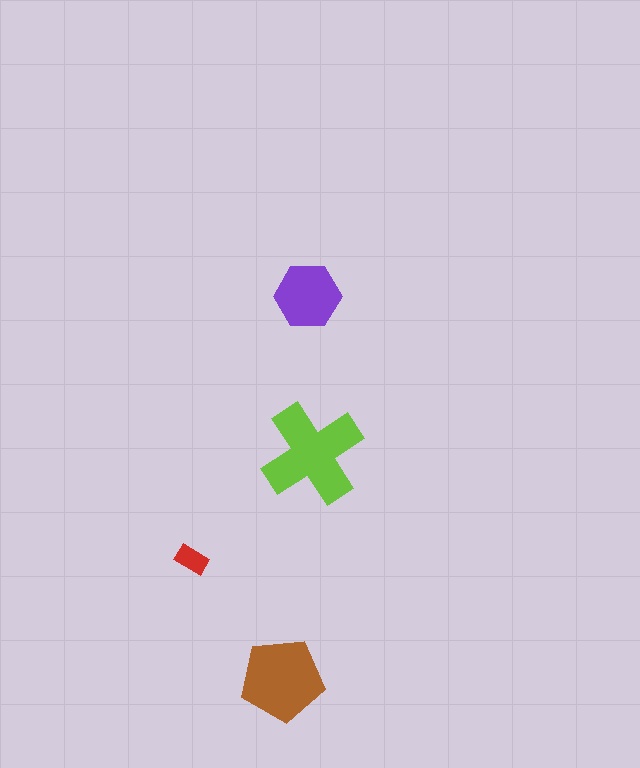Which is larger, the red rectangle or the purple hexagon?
The purple hexagon.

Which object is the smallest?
The red rectangle.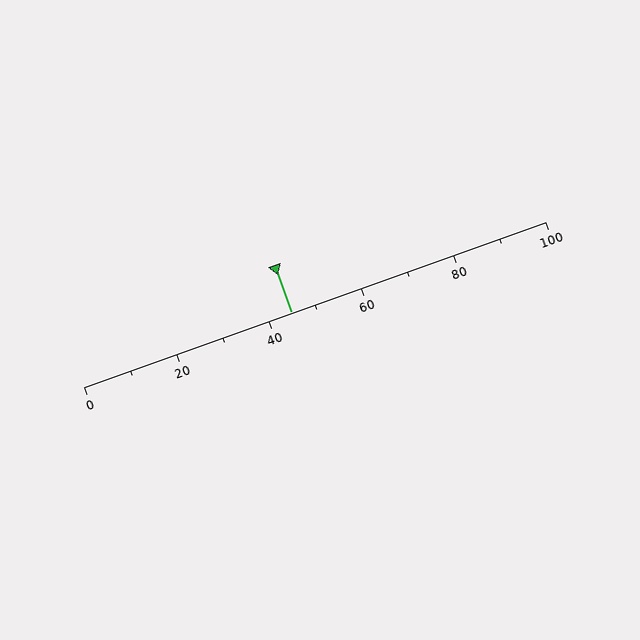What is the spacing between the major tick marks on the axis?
The major ticks are spaced 20 apart.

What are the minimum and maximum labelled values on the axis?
The axis runs from 0 to 100.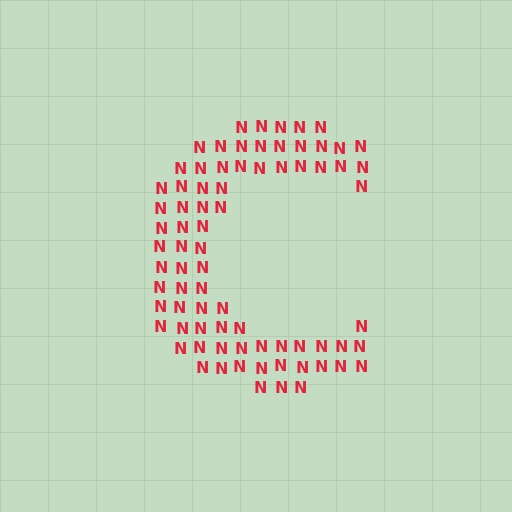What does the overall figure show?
The overall figure shows the letter C.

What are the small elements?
The small elements are letter N's.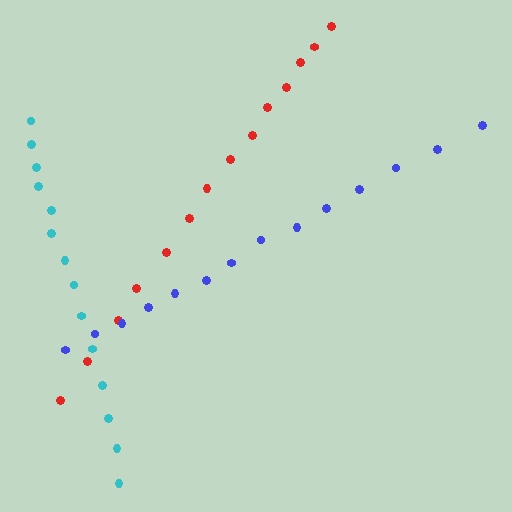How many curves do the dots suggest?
There are 3 distinct paths.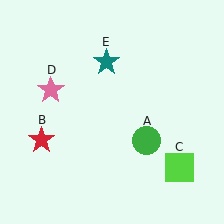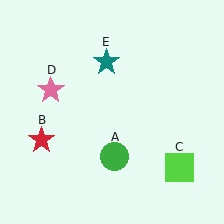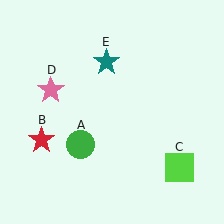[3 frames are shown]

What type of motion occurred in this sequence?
The green circle (object A) rotated clockwise around the center of the scene.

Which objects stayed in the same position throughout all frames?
Red star (object B) and lime square (object C) and pink star (object D) and teal star (object E) remained stationary.